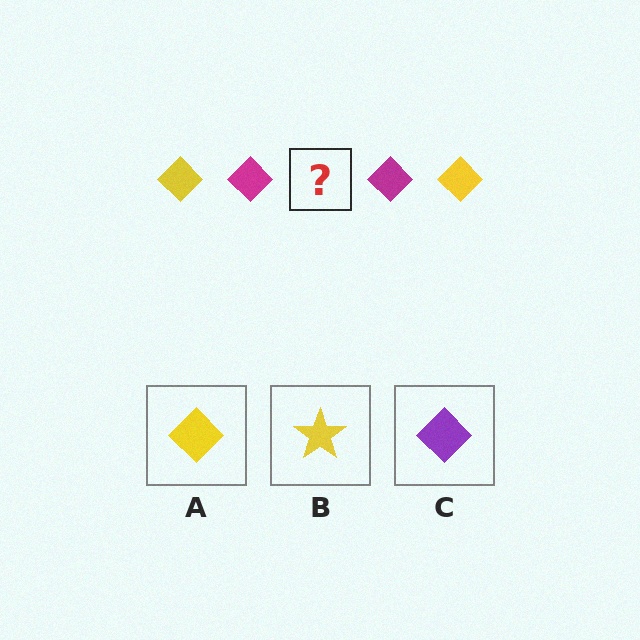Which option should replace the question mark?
Option A.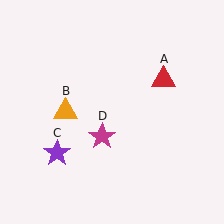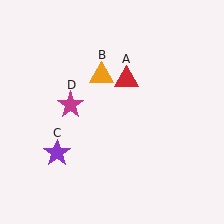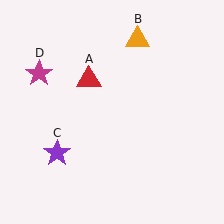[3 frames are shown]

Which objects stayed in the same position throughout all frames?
Purple star (object C) remained stationary.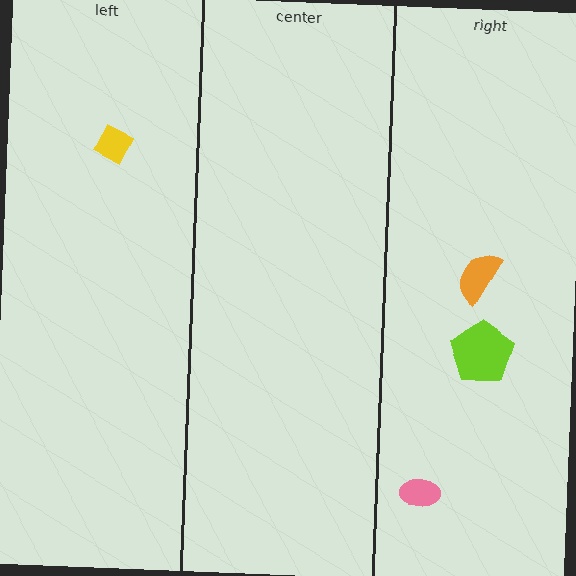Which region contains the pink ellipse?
The right region.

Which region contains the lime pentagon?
The right region.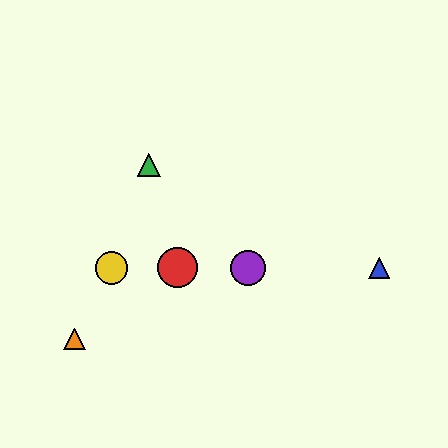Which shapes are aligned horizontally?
The red circle, the blue triangle, the yellow circle, the purple circle are aligned horizontally.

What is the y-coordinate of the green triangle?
The green triangle is at y≈165.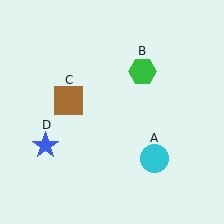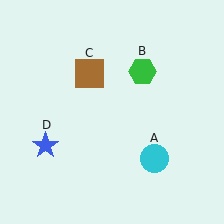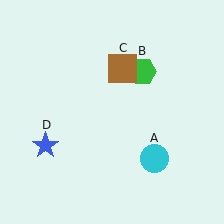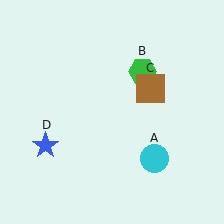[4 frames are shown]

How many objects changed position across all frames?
1 object changed position: brown square (object C).